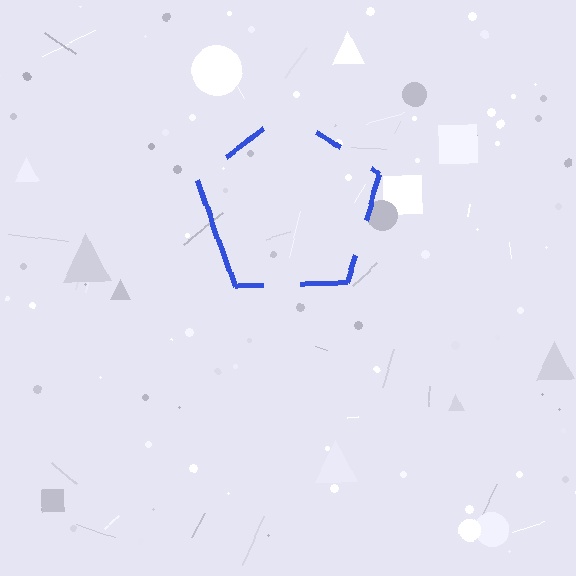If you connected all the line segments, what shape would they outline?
They would outline a pentagon.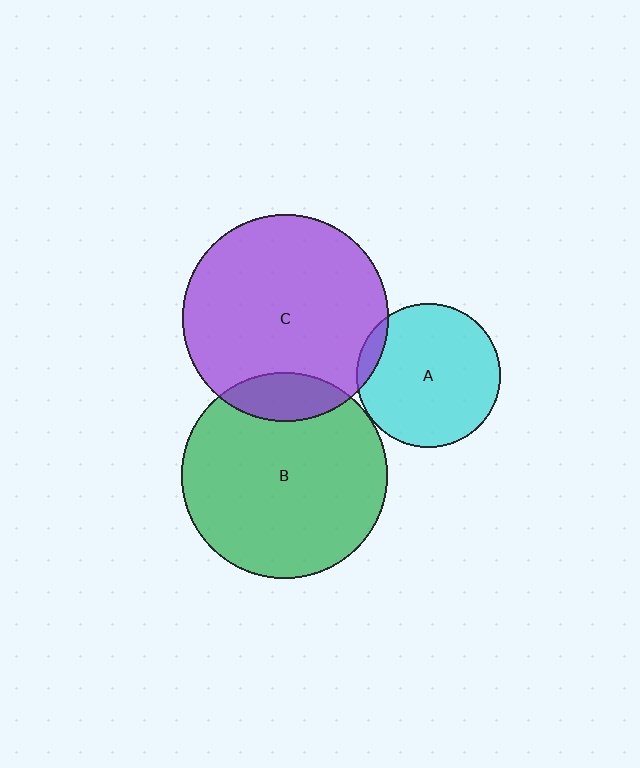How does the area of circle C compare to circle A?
Approximately 2.0 times.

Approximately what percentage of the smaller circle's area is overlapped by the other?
Approximately 15%.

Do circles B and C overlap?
Yes.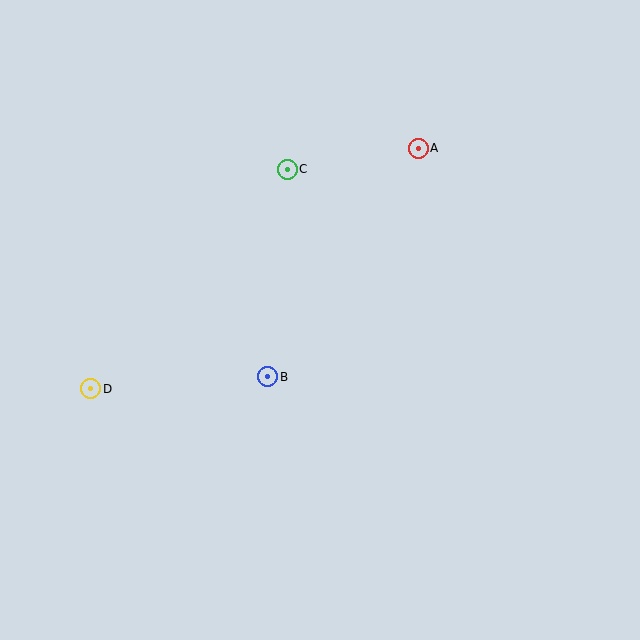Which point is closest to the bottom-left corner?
Point D is closest to the bottom-left corner.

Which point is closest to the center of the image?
Point B at (268, 377) is closest to the center.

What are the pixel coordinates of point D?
Point D is at (91, 389).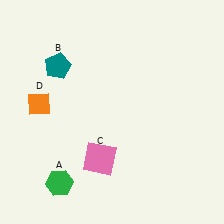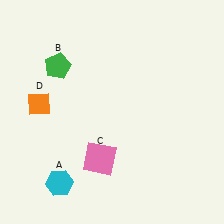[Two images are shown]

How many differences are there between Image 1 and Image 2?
There are 2 differences between the two images.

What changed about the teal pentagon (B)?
In Image 1, B is teal. In Image 2, it changed to green.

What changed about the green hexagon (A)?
In Image 1, A is green. In Image 2, it changed to cyan.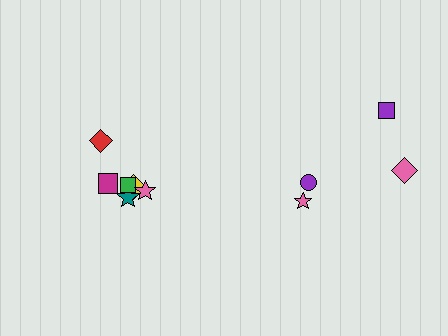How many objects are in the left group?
There are 6 objects.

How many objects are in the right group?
There are 4 objects.